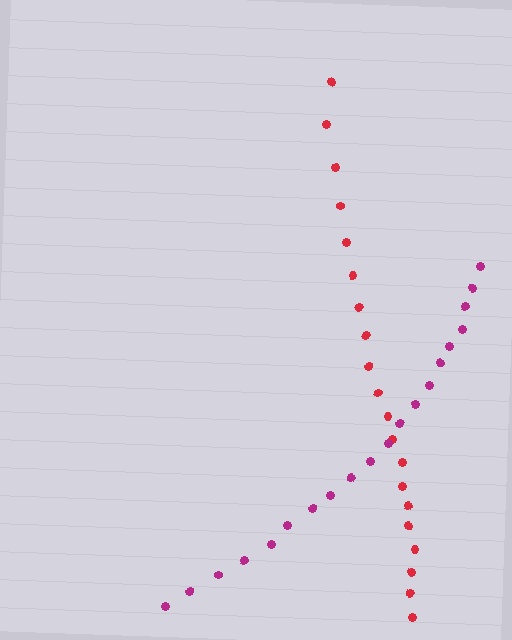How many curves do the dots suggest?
There are 2 distinct paths.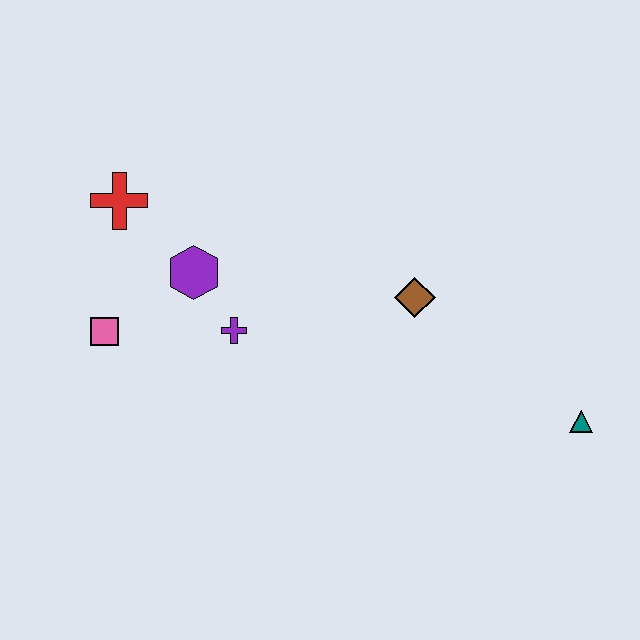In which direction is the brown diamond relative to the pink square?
The brown diamond is to the right of the pink square.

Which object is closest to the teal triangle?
The brown diamond is closest to the teal triangle.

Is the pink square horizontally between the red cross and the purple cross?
No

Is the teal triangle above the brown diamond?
No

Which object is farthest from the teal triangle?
The red cross is farthest from the teal triangle.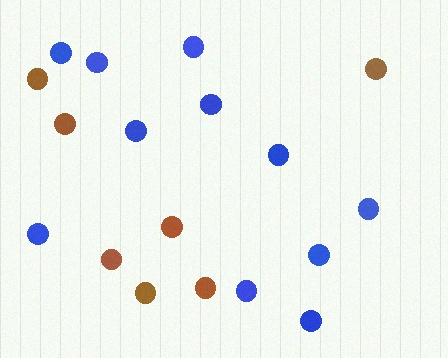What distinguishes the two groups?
There are 2 groups: one group of brown circles (7) and one group of blue circles (11).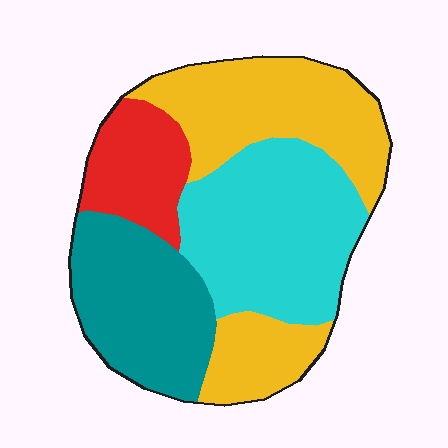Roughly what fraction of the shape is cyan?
Cyan takes up about one third (1/3) of the shape.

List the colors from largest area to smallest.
From largest to smallest: yellow, cyan, teal, red.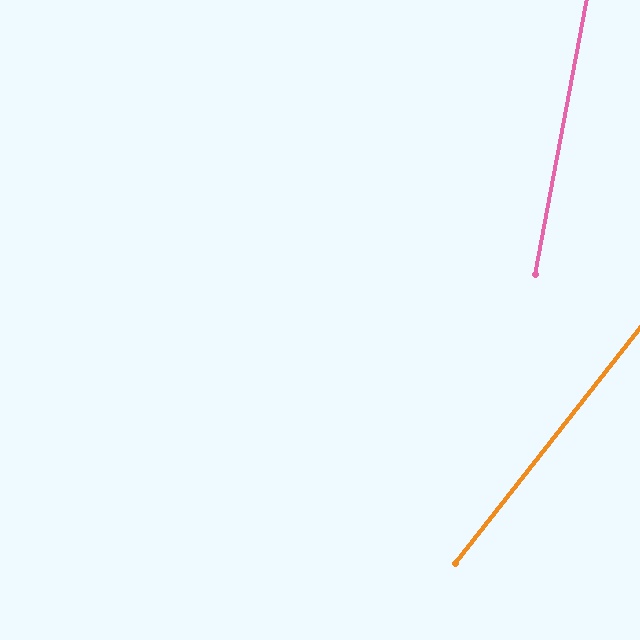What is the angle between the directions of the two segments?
Approximately 27 degrees.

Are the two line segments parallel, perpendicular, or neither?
Neither parallel nor perpendicular — they differ by about 27°.